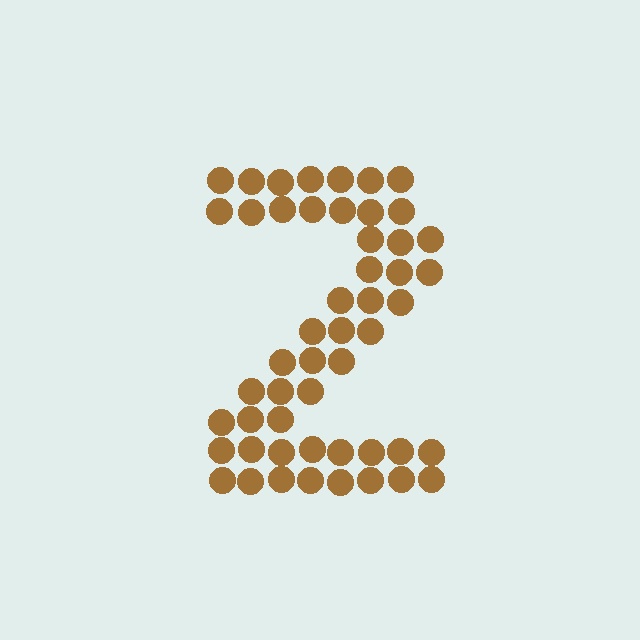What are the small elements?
The small elements are circles.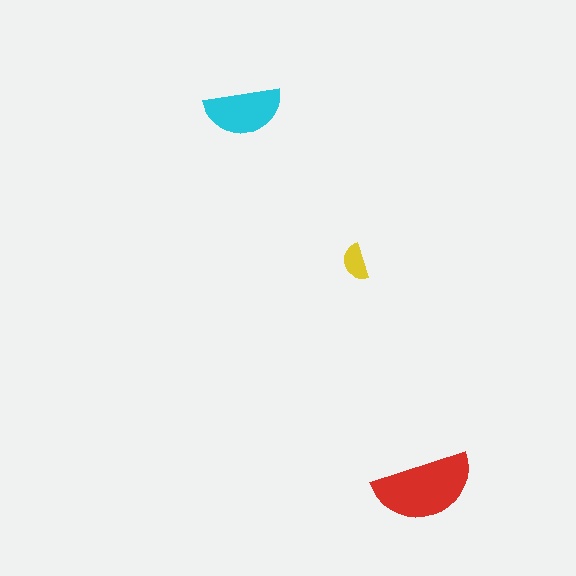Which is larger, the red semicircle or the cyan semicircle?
The red one.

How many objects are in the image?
There are 3 objects in the image.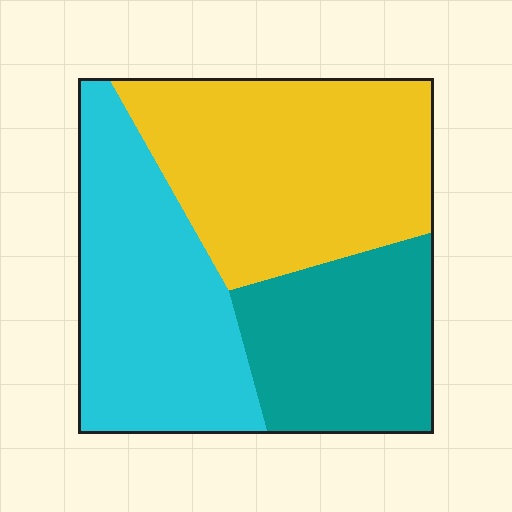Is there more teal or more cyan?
Cyan.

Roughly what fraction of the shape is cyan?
Cyan covers 34% of the shape.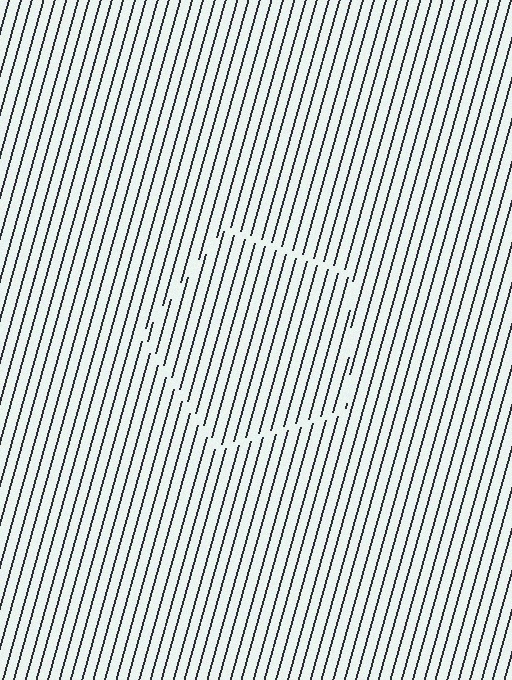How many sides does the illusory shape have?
5 sides — the line-ends trace a pentagon.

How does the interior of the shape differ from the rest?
The interior of the shape contains the same grating, shifted by half a period — the contour is defined by the phase discontinuity where line-ends from the inner and outer gratings abut.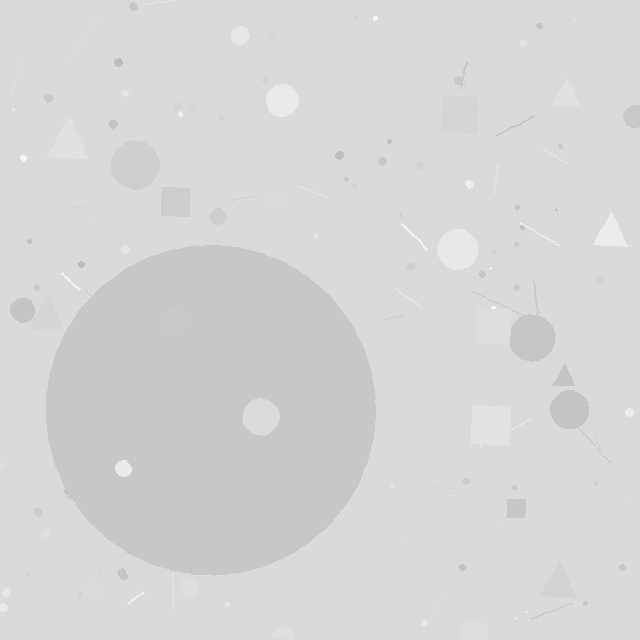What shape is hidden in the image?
A circle is hidden in the image.